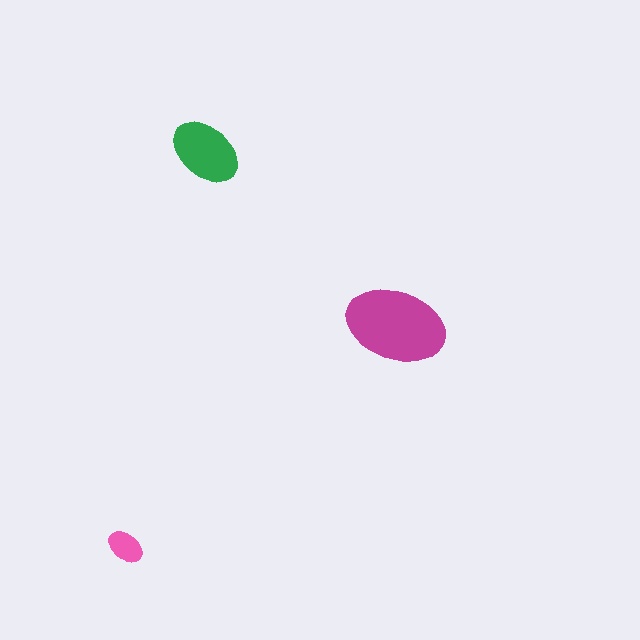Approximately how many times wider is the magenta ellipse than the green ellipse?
About 1.5 times wider.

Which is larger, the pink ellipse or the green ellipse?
The green one.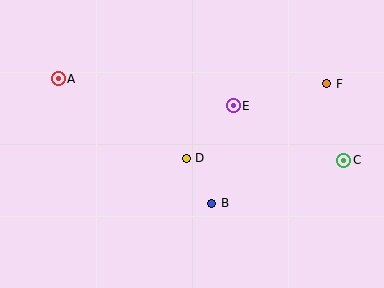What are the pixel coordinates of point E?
Point E is at (233, 106).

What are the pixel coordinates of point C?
Point C is at (344, 160).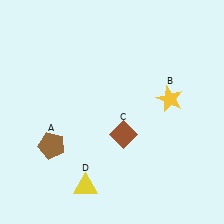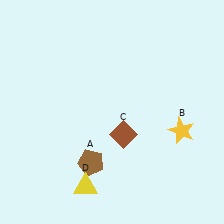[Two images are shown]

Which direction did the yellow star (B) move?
The yellow star (B) moved down.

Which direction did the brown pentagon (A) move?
The brown pentagon (A) moved right.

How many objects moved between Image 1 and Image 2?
2 objects moved between the two images.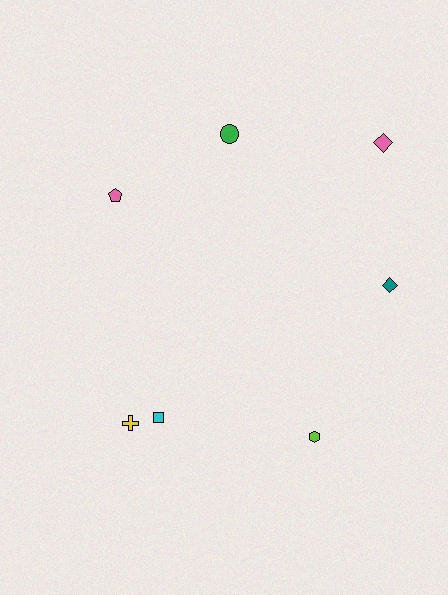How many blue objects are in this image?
There are no blue objects.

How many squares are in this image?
There is 1 square.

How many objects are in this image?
There are 7 objects.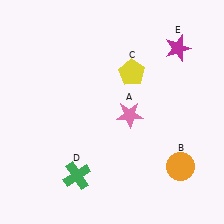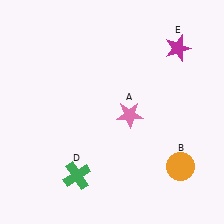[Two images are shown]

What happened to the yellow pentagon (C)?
The yellow pentagon (C) was removed in Image 2. It was in the top-right area of Image 1.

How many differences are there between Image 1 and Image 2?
There is 1 difference between the two images.